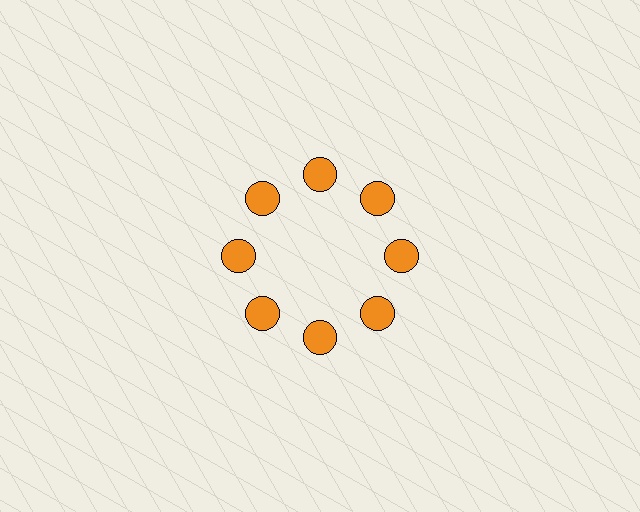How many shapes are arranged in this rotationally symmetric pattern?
There are 8 shapes, arranged in 8 groups of 1.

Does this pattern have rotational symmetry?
Yes, this pattern has 8-fold rotational symmetry. It looks the same after rotating 45 degrees around the center.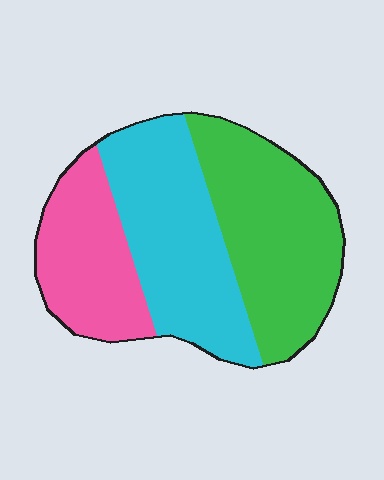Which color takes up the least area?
Pink, at roughly 25%.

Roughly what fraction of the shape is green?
Green covers around 40% of the shape.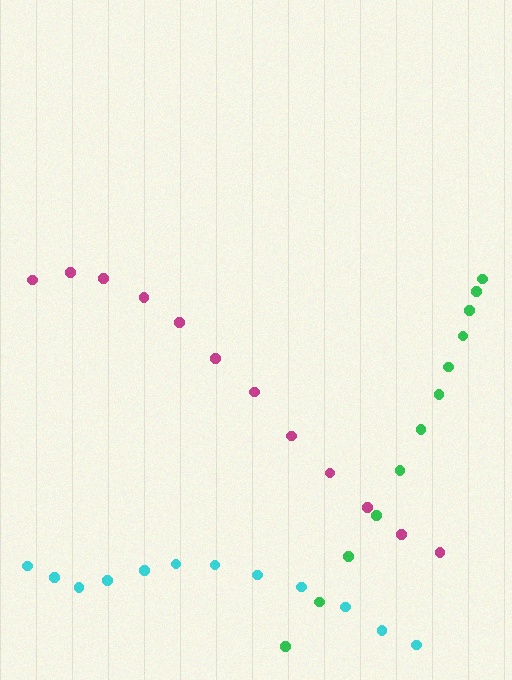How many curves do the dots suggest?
There are 3 distinct paths.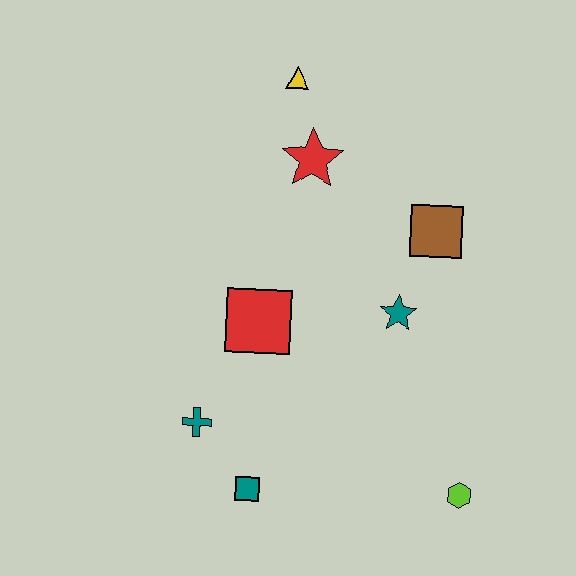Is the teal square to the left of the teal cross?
No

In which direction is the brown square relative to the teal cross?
The brown square is to the right of the teal cross.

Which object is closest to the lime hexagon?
The teal star is closest to the lime hexagon.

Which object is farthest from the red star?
The lime hexagon is farthest from the red star.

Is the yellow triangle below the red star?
No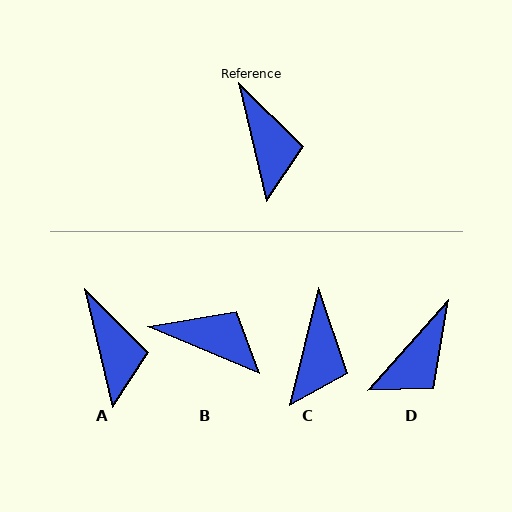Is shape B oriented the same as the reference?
No, it is off by about 54 degrees.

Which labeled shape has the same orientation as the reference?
A.